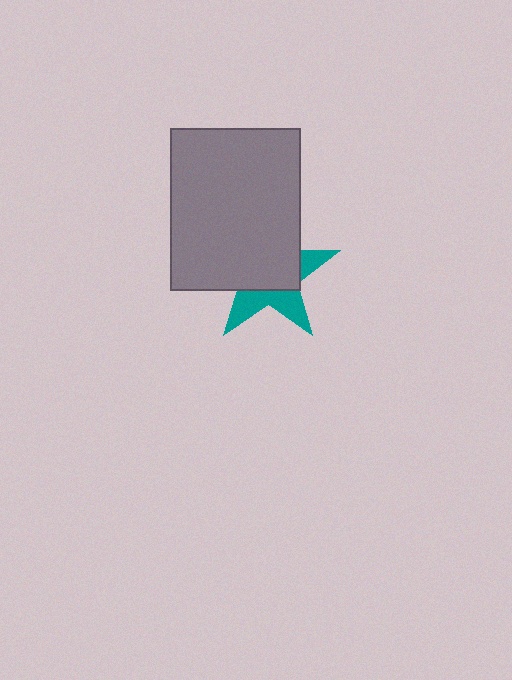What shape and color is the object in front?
The object in front is a gray rectangle.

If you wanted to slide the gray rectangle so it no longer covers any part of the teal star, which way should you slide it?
Slide it toward the upper-left — that is the most direct way to separate the two shapes.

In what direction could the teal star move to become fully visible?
The teal star could move toward the lower-right. That would shift it out from behind the gray rectangle entirely.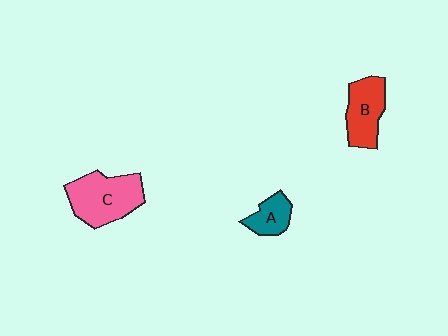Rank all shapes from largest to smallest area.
From largest to smallest: C (pink), B (red), A (teal).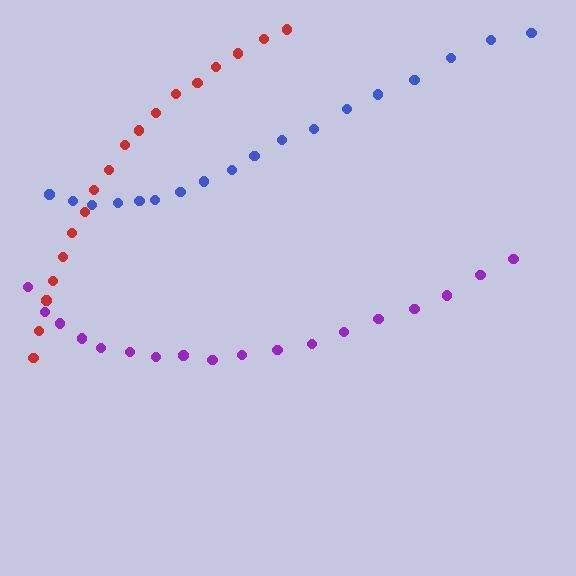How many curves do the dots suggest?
There are 3 distinct paths.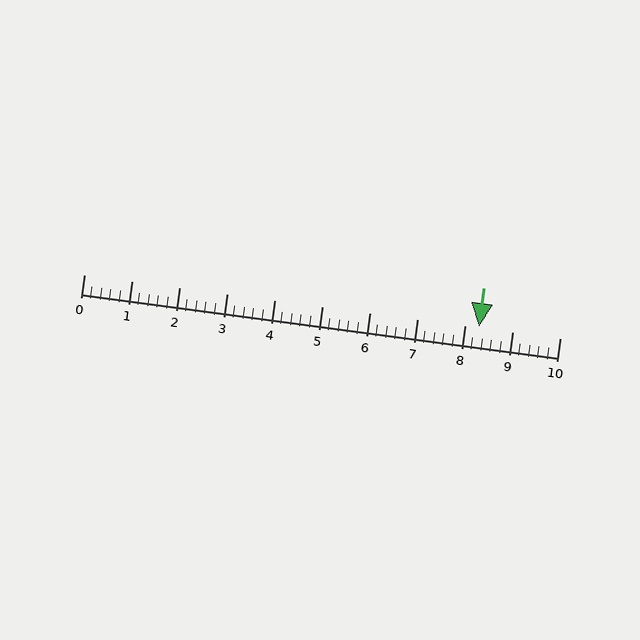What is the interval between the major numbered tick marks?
The major tick marks are spaced 1 units apart.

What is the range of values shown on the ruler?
The ruler shows values from 0 to 10.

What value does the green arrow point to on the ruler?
The green arrow points to approximately 8.3.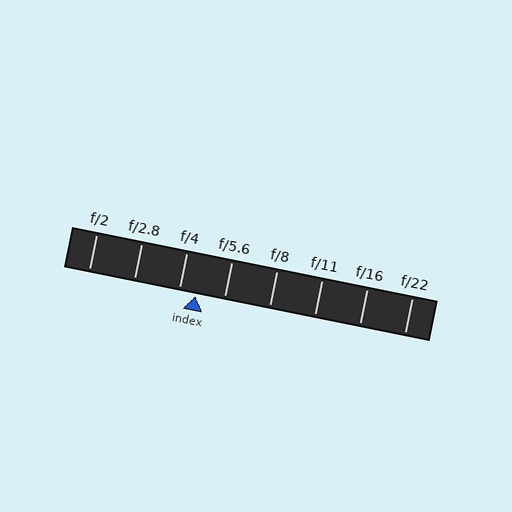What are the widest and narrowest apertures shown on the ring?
The widest aperture shown is f/2 and the narrowest is f/22.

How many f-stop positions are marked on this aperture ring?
There are 8 f-stop positions marked.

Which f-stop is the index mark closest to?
The index mark is closest to f/4.